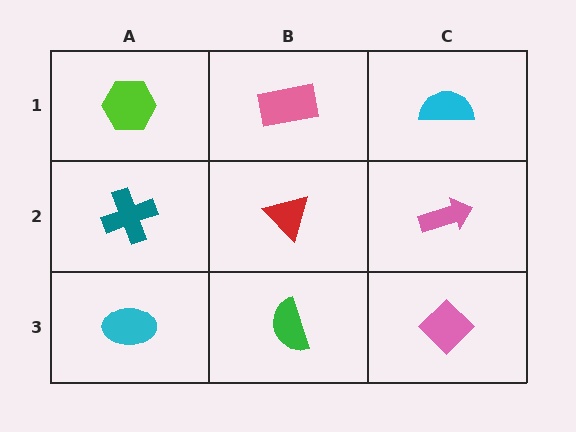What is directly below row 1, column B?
A red triangle.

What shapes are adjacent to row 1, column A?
A teal cross (row 2, column A), a pink rectangle (row 1, column B).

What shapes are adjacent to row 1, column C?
A pink arrow (row 2, column C), a pink rectangle (row 1, column B).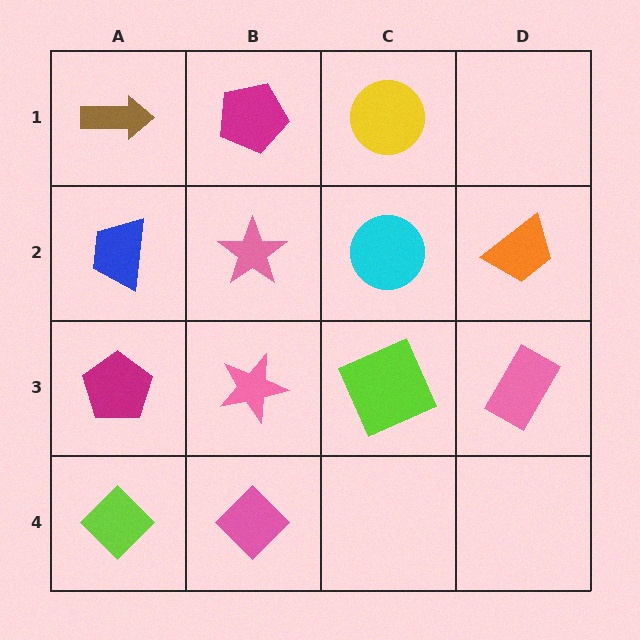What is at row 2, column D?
An orange trapezoid.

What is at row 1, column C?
A yellow circle.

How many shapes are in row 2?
4 shapes.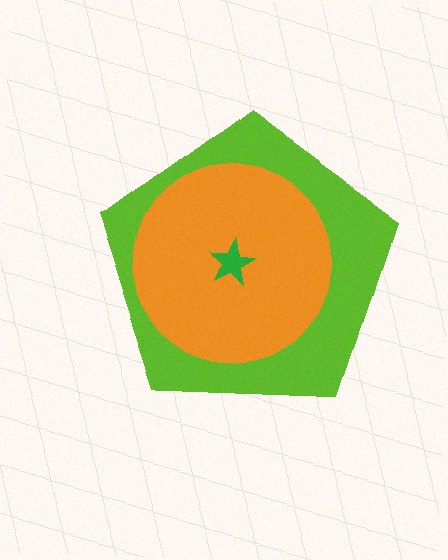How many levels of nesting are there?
3.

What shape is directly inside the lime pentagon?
The orange circle.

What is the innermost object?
The green star.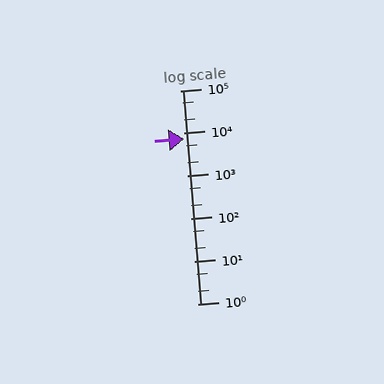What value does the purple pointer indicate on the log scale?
The pointer indicates approximately 7400.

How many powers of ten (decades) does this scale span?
The scale spans 5 decades, from 1 to 100000.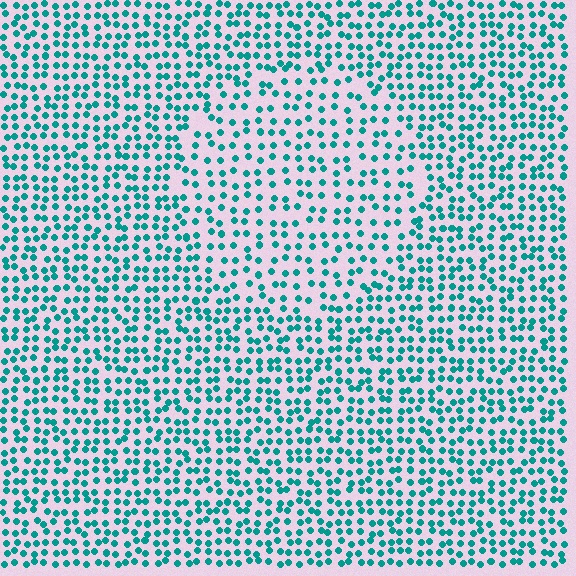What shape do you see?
I see a circle.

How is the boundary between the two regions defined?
The boundary is defined by a change in element density (approximately 1.6x ratio). All elements are the same color, size, and shape.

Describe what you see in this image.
The image contains small teal elements arranged at two different densities. A circle-shaped region is visible where the elements are less densely packed than the surrounding area.